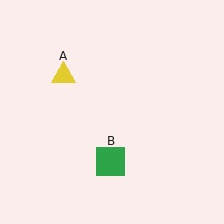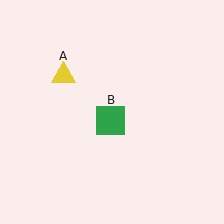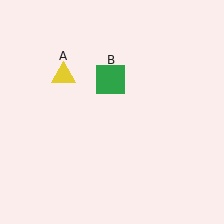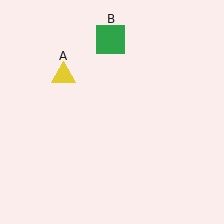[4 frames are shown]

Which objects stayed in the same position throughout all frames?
Yellow triangle (object A) remained stationary.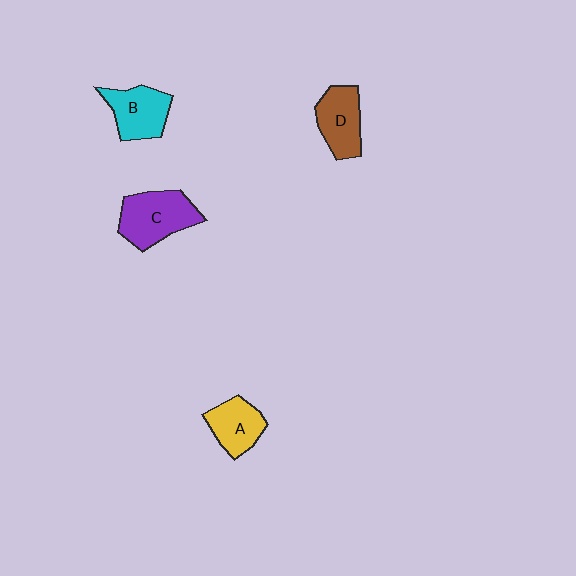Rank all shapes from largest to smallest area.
From largest to smallest: C (purple), B (cyan), D (brown), A (yellow).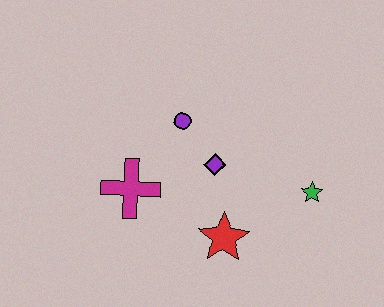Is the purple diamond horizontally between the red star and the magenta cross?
Yes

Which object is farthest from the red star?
The purple circle is farthest from the red star.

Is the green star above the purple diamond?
No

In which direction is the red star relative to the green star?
The red star is to the left of the green star.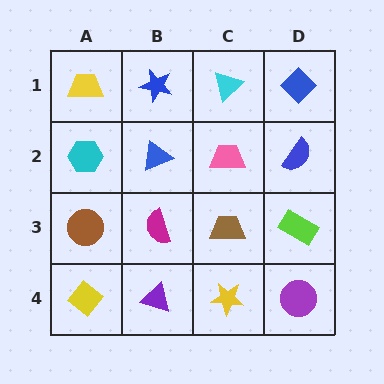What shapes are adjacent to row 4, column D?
A lime rectangle (row 3, column D), a yellow star (row 4, column C).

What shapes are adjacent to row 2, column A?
A yellow trapezoid (row 1, column A), a brown circle (row 3, column A), a blue triangle (row 2, column B).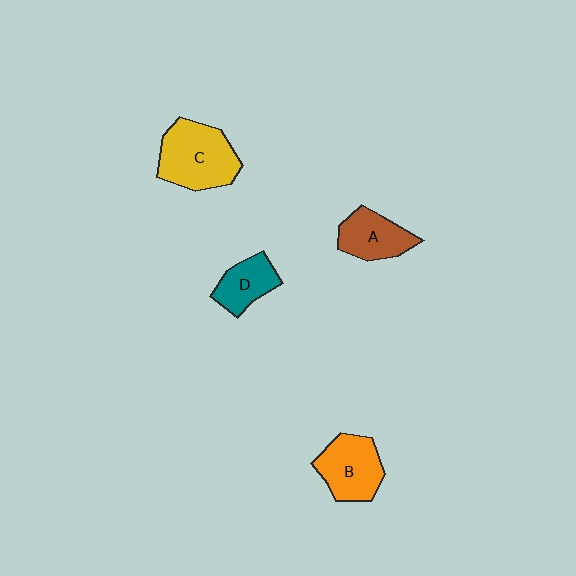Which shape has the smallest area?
Shape D (teal).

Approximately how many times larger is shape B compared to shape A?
Approximately 1.2 times.